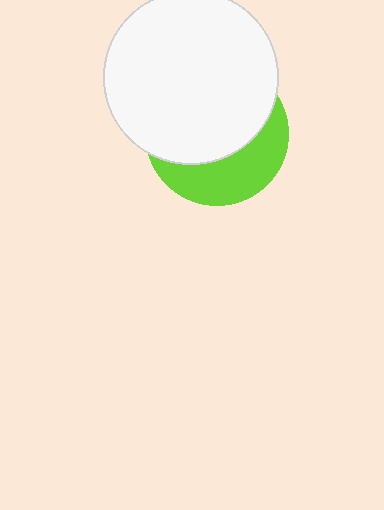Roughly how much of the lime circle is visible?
A small part of it is visible (roughly 37%).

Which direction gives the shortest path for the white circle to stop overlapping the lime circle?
Moving up gives the shortest separation.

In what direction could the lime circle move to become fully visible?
The lime circle could move down. That would shift it out from behind the white circle entirely.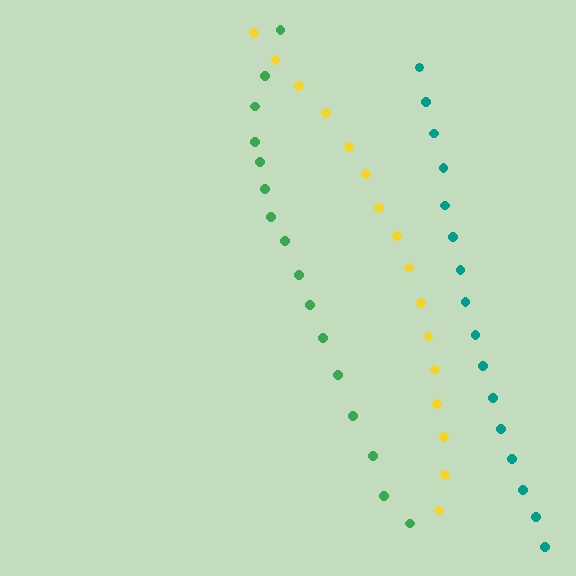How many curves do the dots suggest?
There are 3 distinct paths.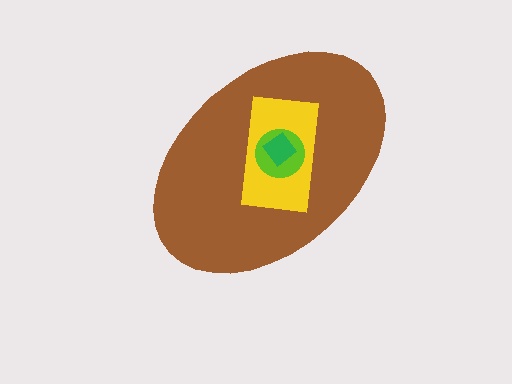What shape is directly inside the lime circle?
The green diamond.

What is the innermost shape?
The green diamond.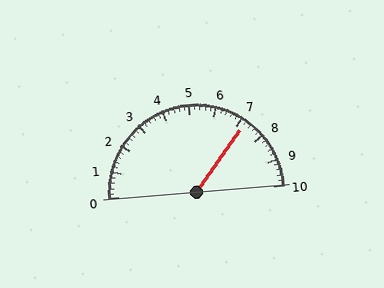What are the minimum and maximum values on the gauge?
The gauge ranges from 0 to 10.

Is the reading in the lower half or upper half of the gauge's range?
The reading is in the upper half of the range (0 to 10).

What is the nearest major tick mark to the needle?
The nearest major tick mark is 7.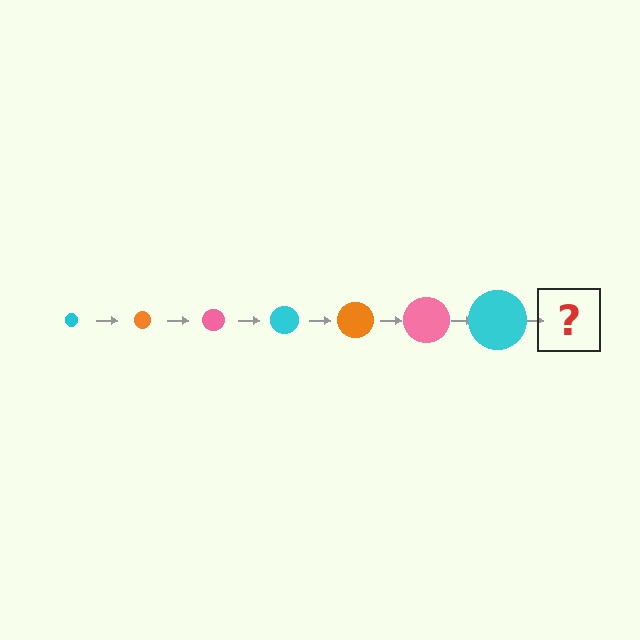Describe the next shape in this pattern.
It should be an orange circle, larger than the previous one.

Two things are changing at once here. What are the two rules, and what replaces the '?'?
The two rules are that the circle grows larger each step and the color cycles through cyan, orange, and pink. The '?' should be an orange circle, larger than the previous one.